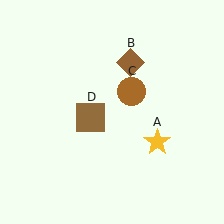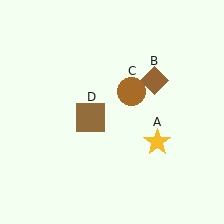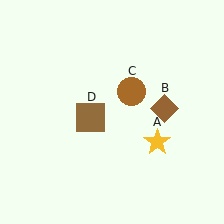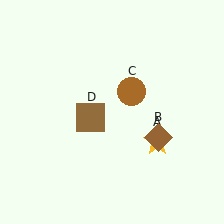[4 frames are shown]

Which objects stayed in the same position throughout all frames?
Yellow star (object A) and brown circle (object C) and brown square (object D) remained stationary.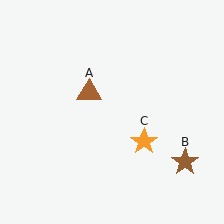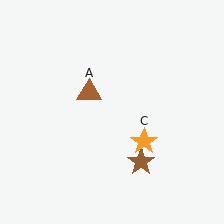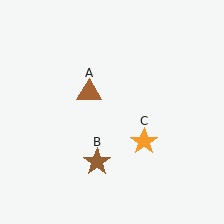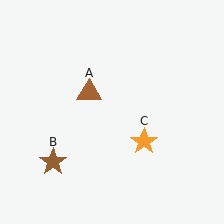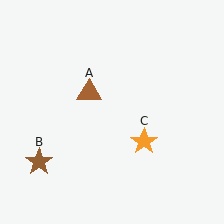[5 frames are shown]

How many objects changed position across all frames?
1 object changed position: brown star (object B).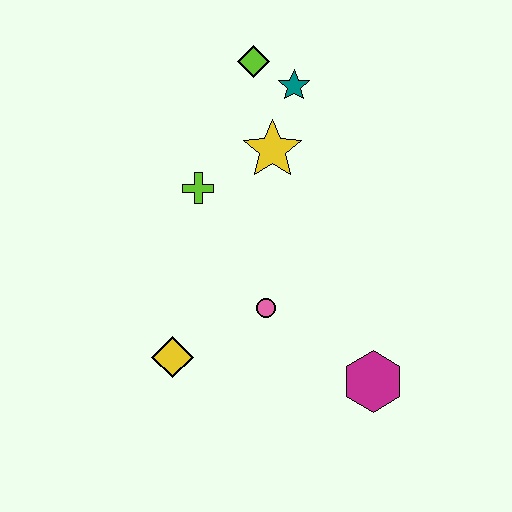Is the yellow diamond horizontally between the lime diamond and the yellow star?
No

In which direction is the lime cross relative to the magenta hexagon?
The lime cross is above the magenta hexagon.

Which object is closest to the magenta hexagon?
The pink circle is closest to the magenta hexagon.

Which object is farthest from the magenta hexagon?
The lime diamond is farthest from the magenta hexagon.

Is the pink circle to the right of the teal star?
No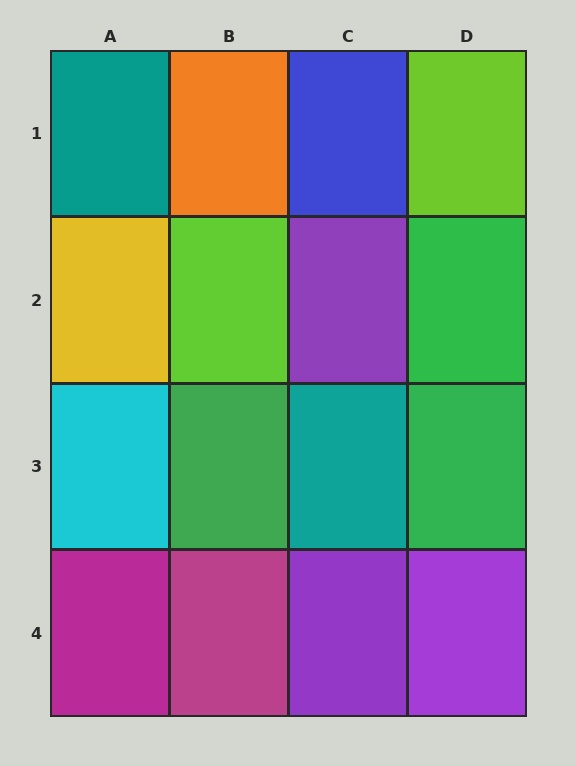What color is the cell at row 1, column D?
Lime.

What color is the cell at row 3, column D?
Green.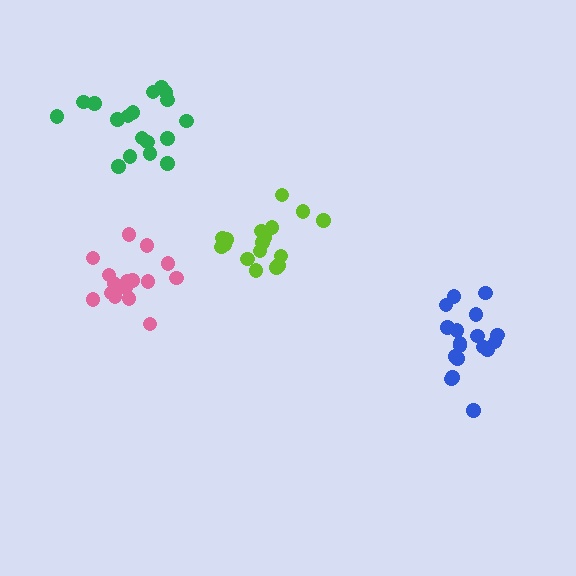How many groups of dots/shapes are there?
There are 4 groups.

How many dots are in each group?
Group 1: 18 dots, Group 2: 18 dots, Group 3: 18 dots, Group 4: 18 dots (72 total).